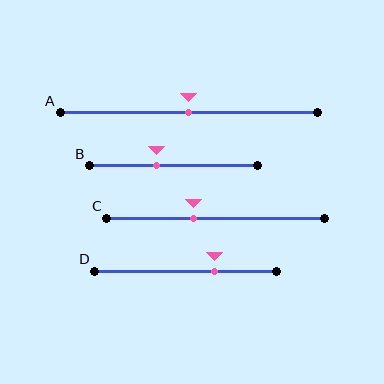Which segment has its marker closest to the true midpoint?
Segment A has its marker closest to the true midpoint.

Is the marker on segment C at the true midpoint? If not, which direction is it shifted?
No, the marker on segment C is shifted to the left by about 10% of the segment length.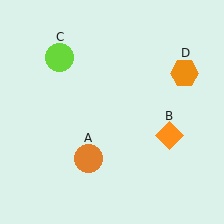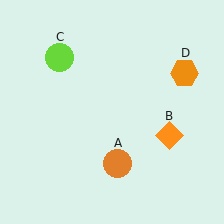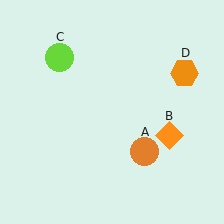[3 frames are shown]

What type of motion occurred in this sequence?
The orange circle (object A) rotated counterclockwise around the center of the scene.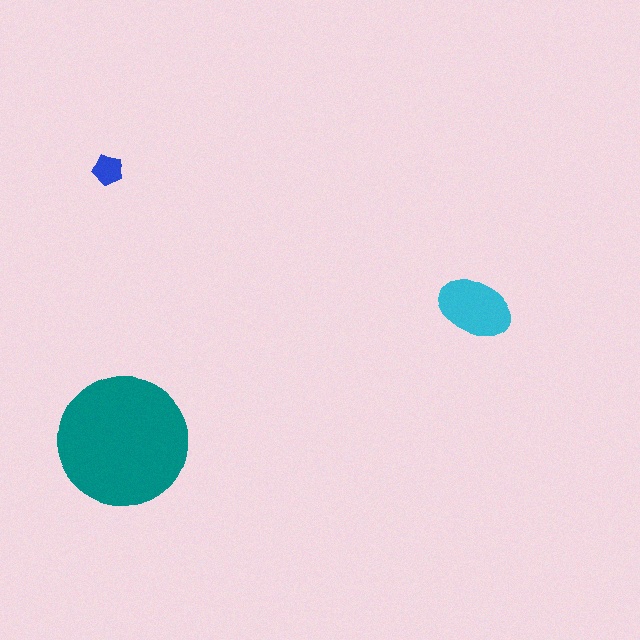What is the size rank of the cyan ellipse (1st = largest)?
2nd.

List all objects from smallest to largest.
The blue pentagon, the cyan ellipse, the teal circle.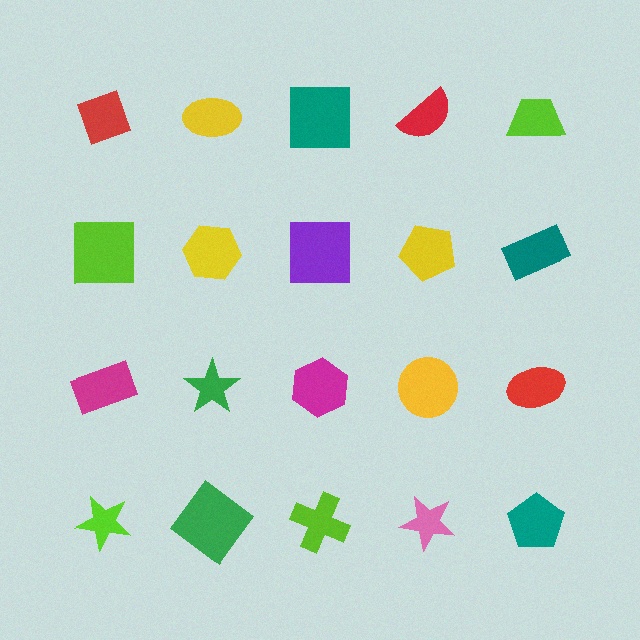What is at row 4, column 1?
A lime star.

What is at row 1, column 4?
A red semicircle.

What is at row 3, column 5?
A red ellipse.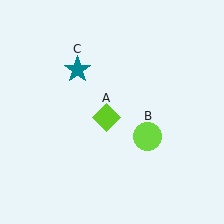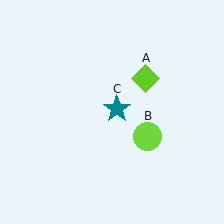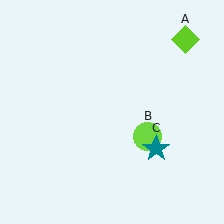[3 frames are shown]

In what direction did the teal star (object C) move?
The teal star (object C) moved down and to the right.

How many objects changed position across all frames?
2 objects changed position: lime diamond (object A), teal star (object C).